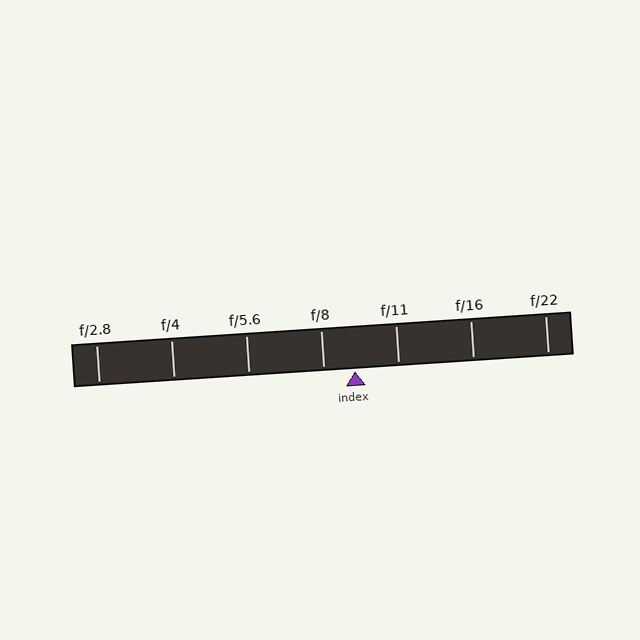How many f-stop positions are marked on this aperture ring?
There are 7 f-stop positions marked.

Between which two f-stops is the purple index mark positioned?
The index mark is between f/8 and f/11.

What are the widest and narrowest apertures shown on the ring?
The widest aperture shown is f/2.8 and the narrowest is f/22.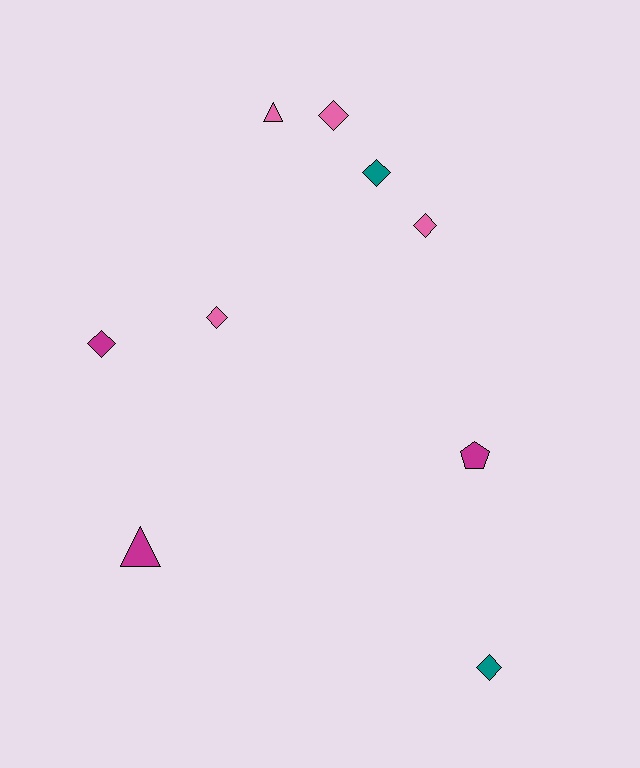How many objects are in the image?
There are 9 objects.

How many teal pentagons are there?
There are no teal pentagons.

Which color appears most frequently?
Pink, with 4 objects.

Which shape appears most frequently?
Diamond, with 6 objects.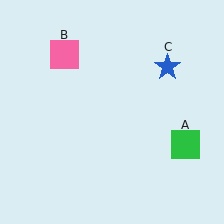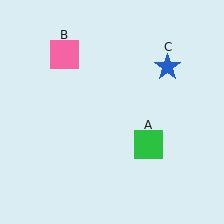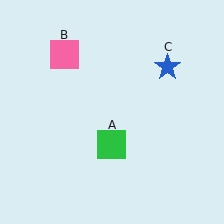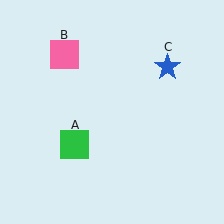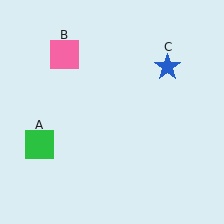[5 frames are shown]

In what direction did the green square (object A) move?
The green square (object A) moved left.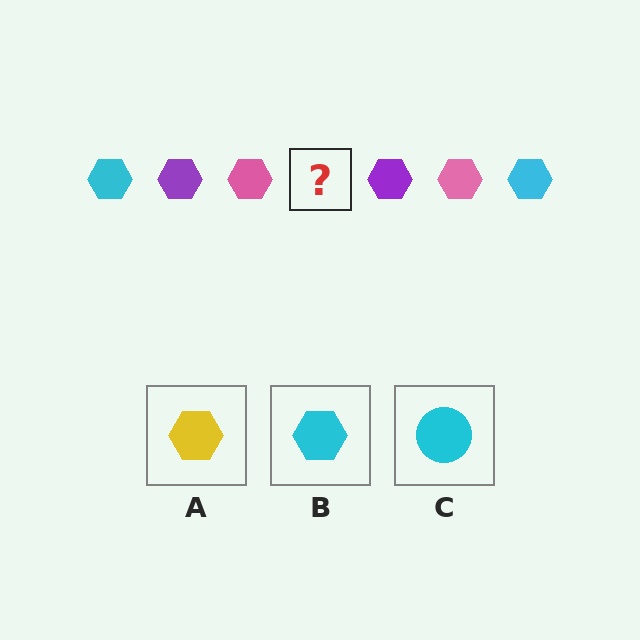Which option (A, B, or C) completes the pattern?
B.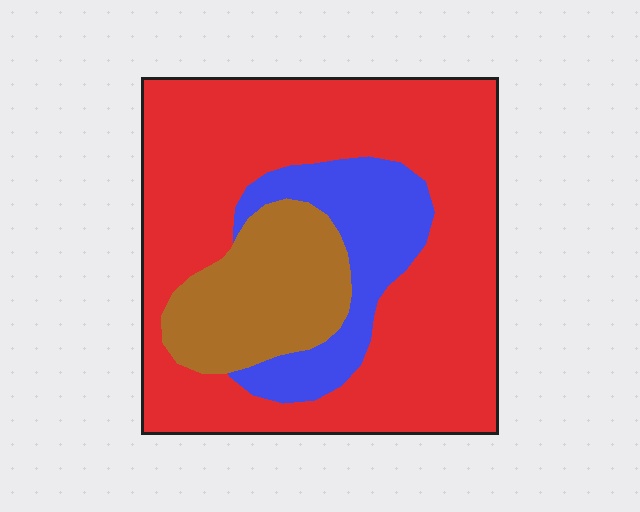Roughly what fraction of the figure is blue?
Blue takes up about one sixth (1/6) of the figure.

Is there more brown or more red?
Red.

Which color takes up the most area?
Red, at roughly 65%.